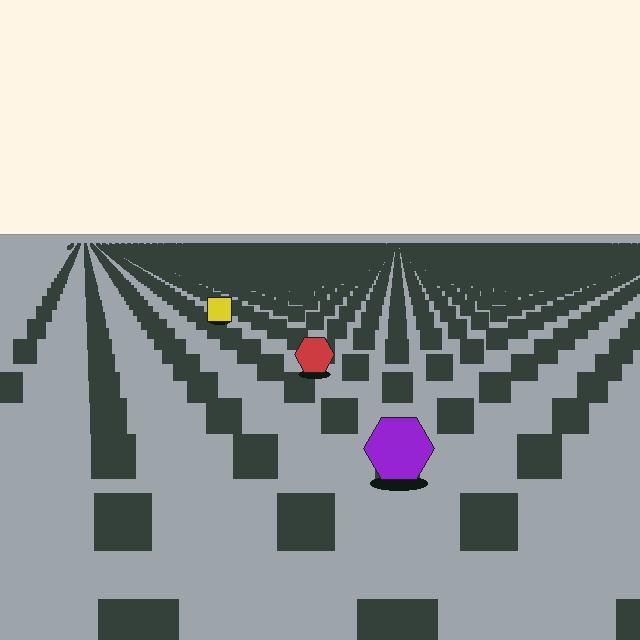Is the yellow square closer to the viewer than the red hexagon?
No. The red hexagon is closer — you can tell from the texture gradient: the ground texture is coarser near it.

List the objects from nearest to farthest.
From nearest to farthest: the purple hexagon, the red hexagon, the yellow square.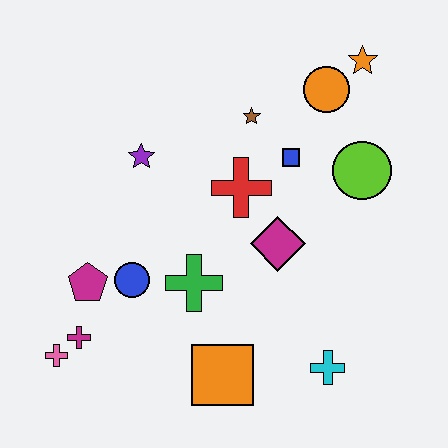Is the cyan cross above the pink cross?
No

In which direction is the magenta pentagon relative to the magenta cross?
The magenta pentagon is above the magenta cross.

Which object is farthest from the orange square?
The orange star is farthest from the orange square.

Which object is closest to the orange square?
The green cross is closest to the orange square.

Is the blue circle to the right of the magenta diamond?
No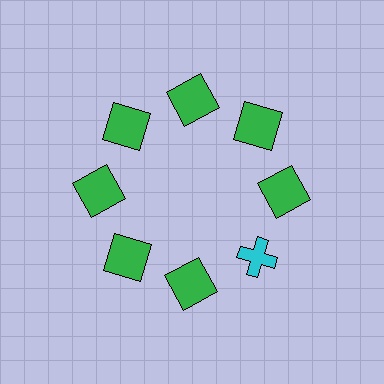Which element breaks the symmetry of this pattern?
The cyan cross at roughly the 4 o'clock position breaks the symmetry. All other shapes are green squares.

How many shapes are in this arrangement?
There are 8 shapes arranged in a ring pattern.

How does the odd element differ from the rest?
It differs in both color (cyan instead of green) and shape (cross instead of square).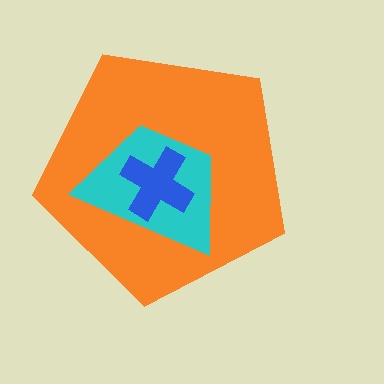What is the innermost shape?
The blue cross.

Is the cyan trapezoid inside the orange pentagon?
Yes.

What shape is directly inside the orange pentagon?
The cyan trapezoid.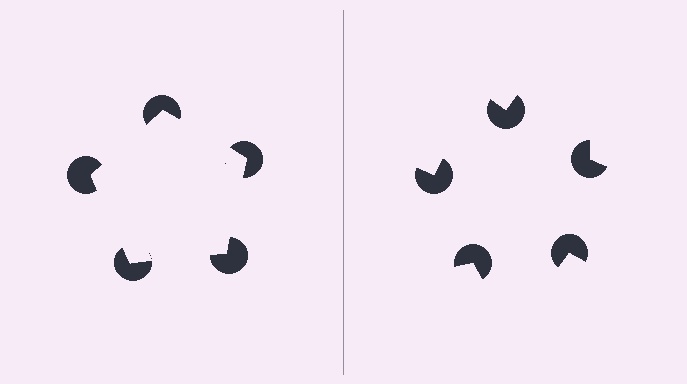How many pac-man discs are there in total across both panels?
10 — 5 on each side.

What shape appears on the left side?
An illusory pentagon.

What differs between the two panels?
The pac-man discs are positioned identically on both sides; only the wedge orientations differ. On the left they align to a pentagon; on the right they are misaligned.